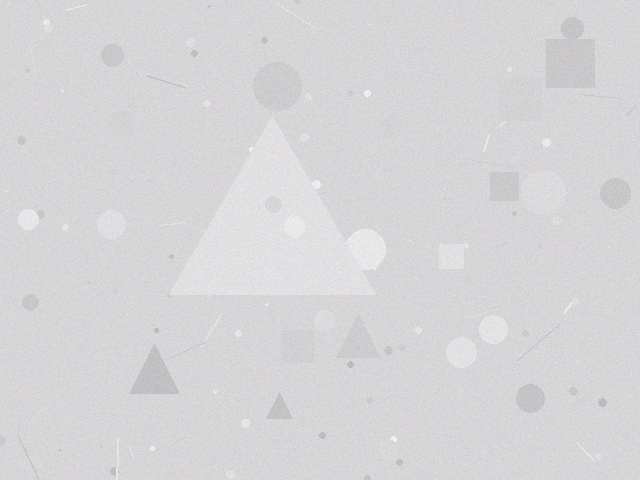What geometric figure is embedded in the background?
A triangle is embedded in the background.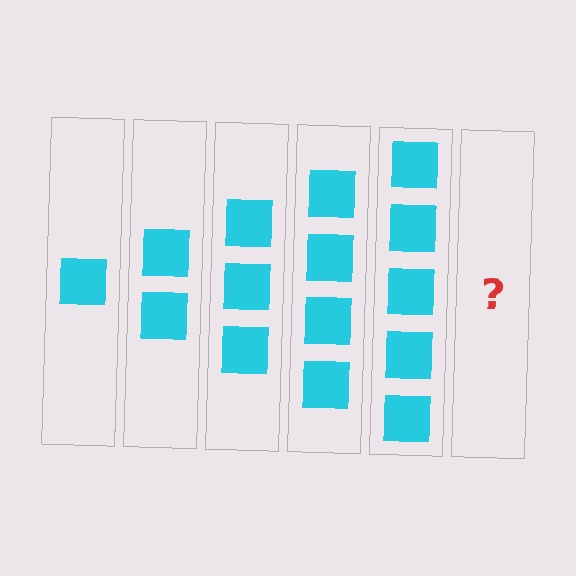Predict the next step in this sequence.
The next step is 6 squares.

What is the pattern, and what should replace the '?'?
The pattern is that each step adds one more square. The '?' should be 6 squares.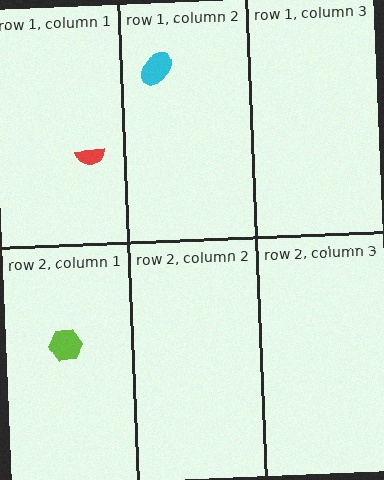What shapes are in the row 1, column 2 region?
The cyan ellipse.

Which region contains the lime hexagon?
The row 2, column 1 region.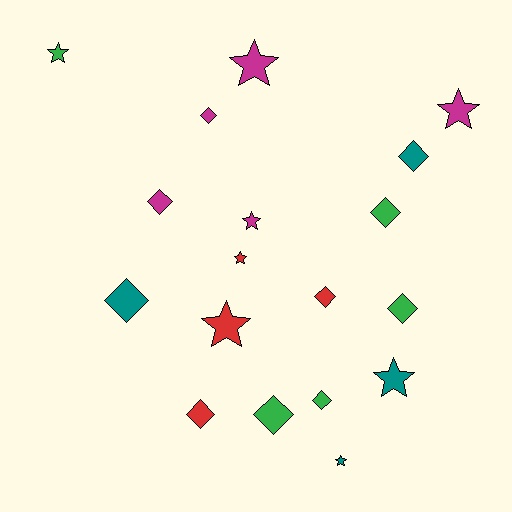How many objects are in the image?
There are 18 objects.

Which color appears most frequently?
Green, with 5 objects.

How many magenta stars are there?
There are 3 magenta stars.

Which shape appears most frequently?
Diamond, with 10 objects.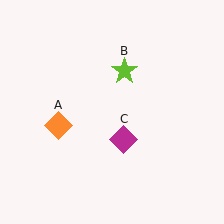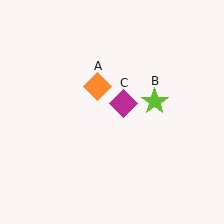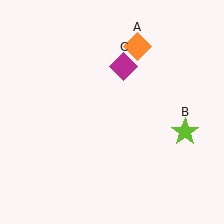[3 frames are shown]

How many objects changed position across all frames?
3 objects changed position: orange diamond (object A), lime star (object B), magenta diamond (object C).